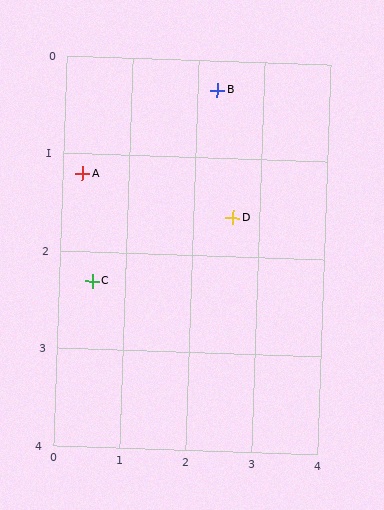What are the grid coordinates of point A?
Point A is at approximately (0.3, 1.2).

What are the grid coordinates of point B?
Point B is at approximately (2.3, 0.3).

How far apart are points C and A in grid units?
Points C and A are about 1.1 grid units apart.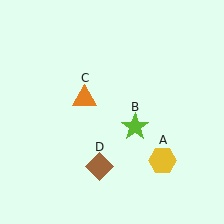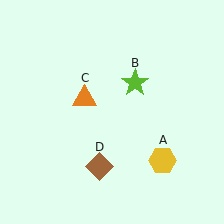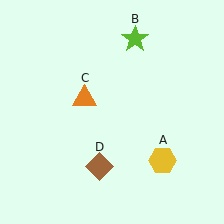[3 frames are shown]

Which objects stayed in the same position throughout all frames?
Yellow hexagon (object A) and orange triangle (object C) and brown diamond (object D) remained stationary.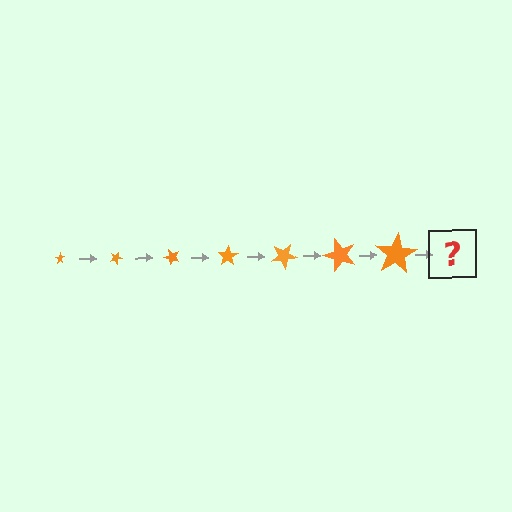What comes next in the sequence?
The next element should be a star, larger than the previous one and rotated 175 degrees from the start.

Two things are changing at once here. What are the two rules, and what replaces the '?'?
The two rules are that the star grows larger each step and it rotates 25 degrees each step. The '?' should be a star, larger than the previous one and rotated 175 degrees from the start.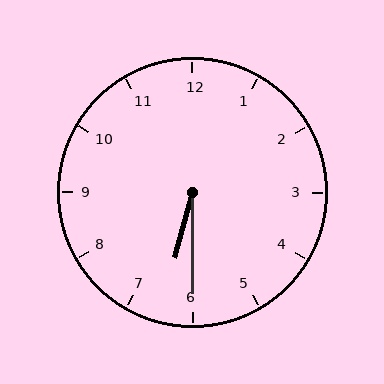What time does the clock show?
6:30.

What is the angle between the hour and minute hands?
Approximately 15 degrees.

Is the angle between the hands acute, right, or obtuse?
It is acute.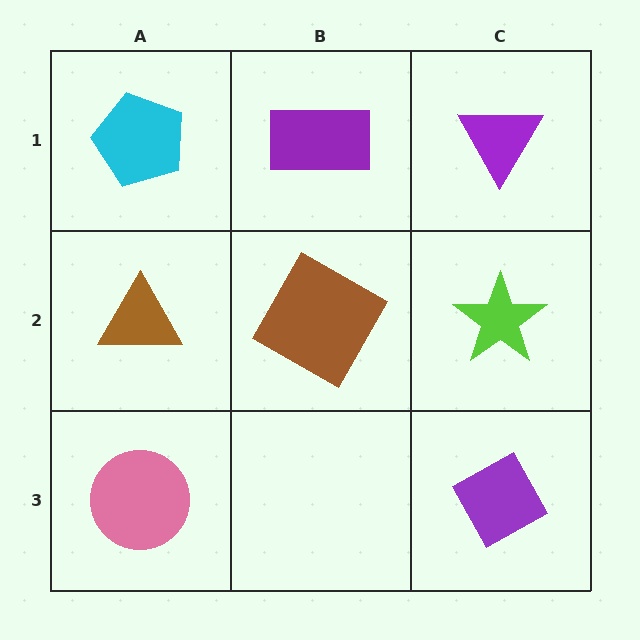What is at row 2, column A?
A brown triangle.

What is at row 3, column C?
A purple diamond.